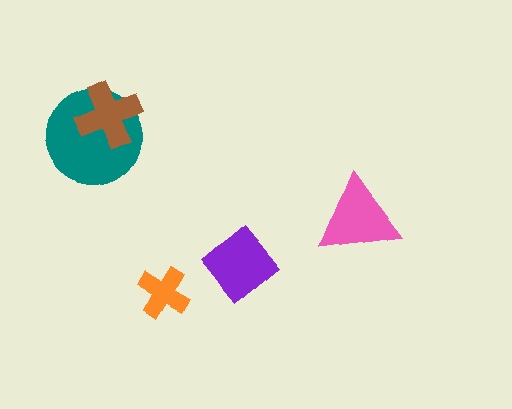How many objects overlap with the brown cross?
1 object overlaps with the brown cross.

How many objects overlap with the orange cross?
0 objects overlap with the orange cross.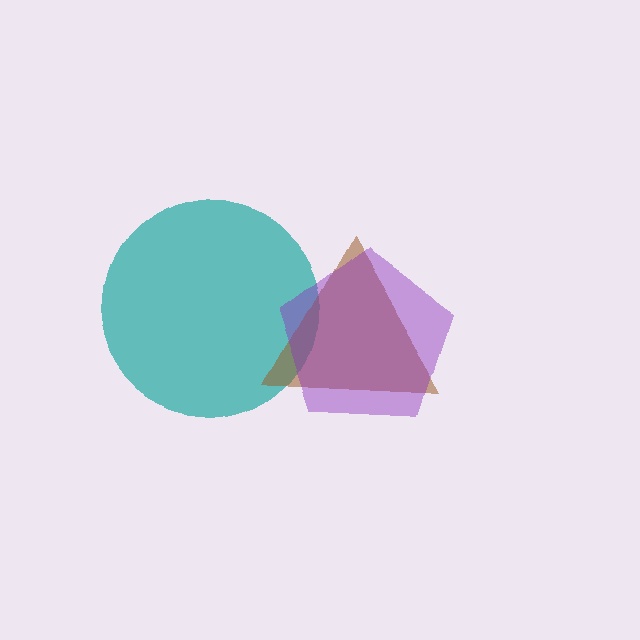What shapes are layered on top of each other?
The layered shapes are: a teal circle, a brown triangle, a purple pentagon.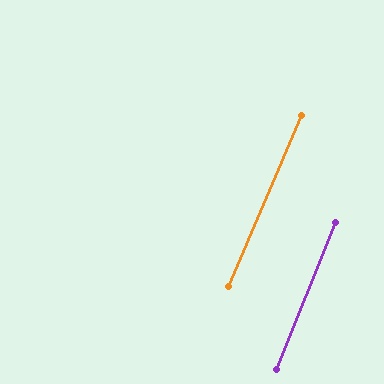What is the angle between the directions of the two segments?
Approximately 1 degree.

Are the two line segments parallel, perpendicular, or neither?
Parallel — their directions differ by only 1.1°.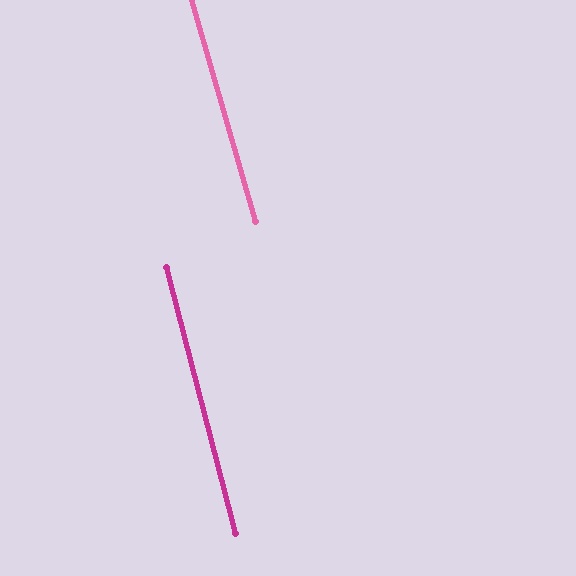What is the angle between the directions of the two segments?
Approximately 1 degree.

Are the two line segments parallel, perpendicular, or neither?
Parallel — their directions differ by only 1.4°.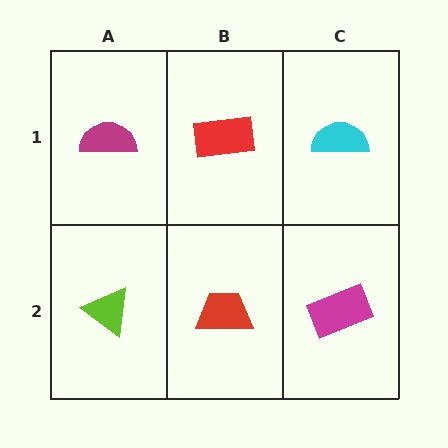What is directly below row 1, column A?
A lime triangle.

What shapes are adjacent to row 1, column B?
A red trapezoid (row 2, column B), a magenta semicircle (row 1, column A), a cyan semicircle (row 1, column C).